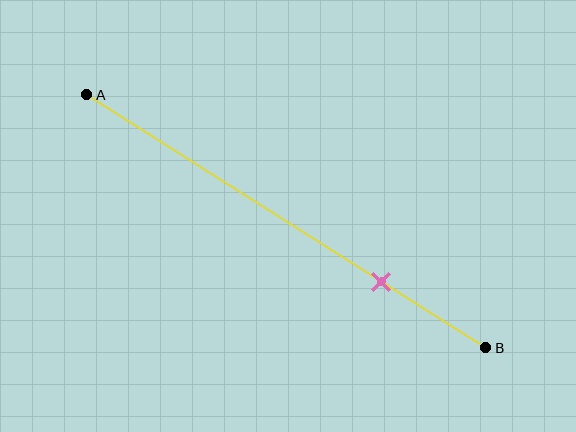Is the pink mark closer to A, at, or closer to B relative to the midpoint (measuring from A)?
The pink mark is closer to point B than the midpoint of segment AB.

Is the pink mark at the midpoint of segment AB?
No, the mark is at about 75% from A, not at the 50% midpoint.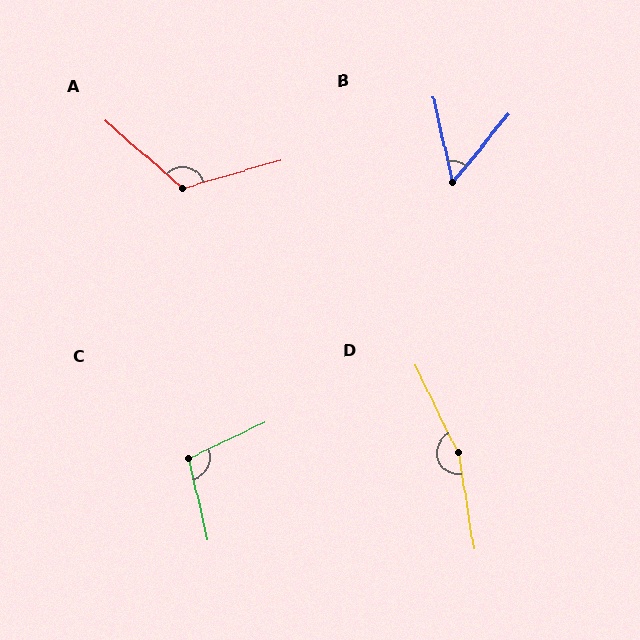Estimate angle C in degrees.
Approximately 102 degrees.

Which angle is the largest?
D, at approximately 163 degrees.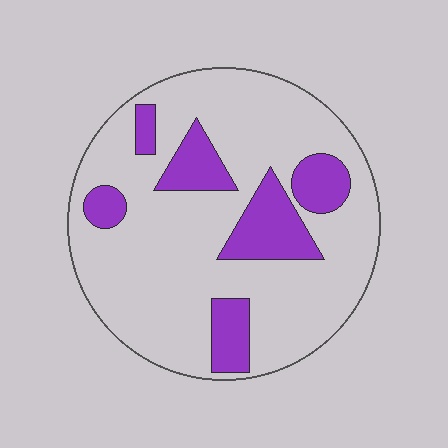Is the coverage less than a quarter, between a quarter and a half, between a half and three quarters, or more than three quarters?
Less than a quarter.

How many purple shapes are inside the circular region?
6.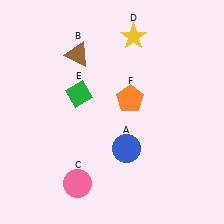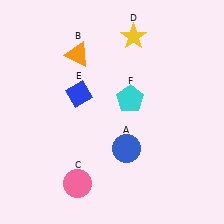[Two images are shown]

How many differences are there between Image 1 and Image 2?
There are 3 differences between the two images.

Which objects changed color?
B changed from brown to orange. E changed from green to blue. F changed from orange to cyan.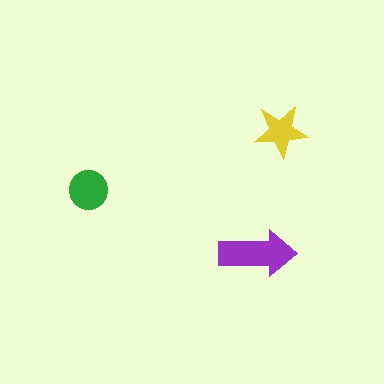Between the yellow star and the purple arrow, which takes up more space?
The purple arrow.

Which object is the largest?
The purple arrow.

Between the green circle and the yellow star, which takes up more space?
The green circle.